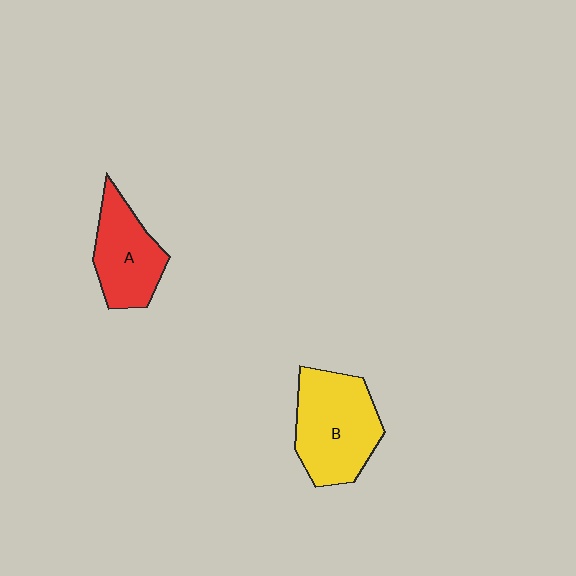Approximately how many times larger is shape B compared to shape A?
Approximately 1.3 times.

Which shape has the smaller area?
Shape A (red).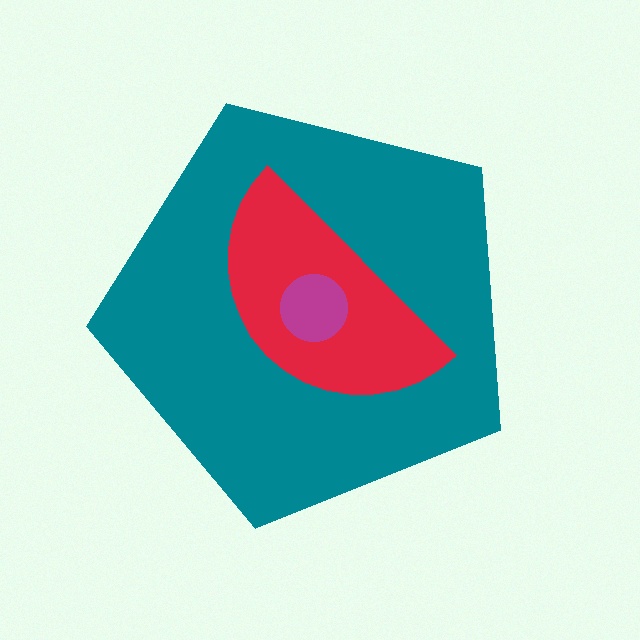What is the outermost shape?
The teal pentagon.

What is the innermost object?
The magenta circle.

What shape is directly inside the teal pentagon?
The red semicircle.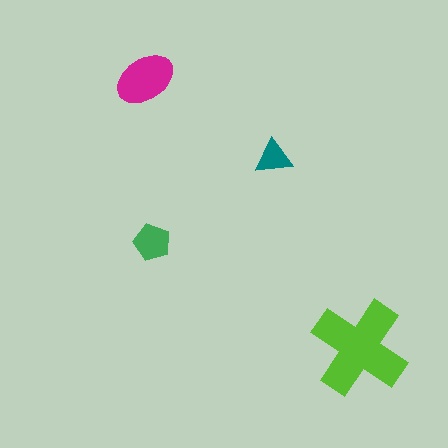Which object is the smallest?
The teal triangle.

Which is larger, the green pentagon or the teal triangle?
The green pentagon.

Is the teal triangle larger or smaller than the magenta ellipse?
Smaller.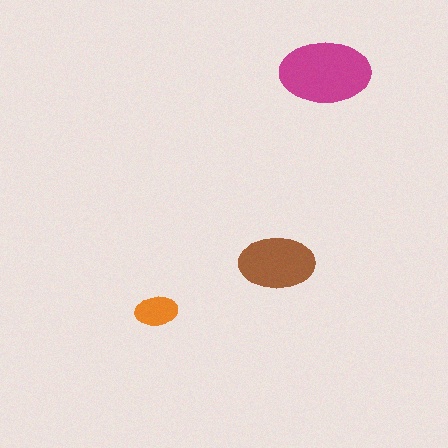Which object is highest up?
The magenta ellipse is topmost.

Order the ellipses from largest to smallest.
the magenta one, the brown one, the orange one.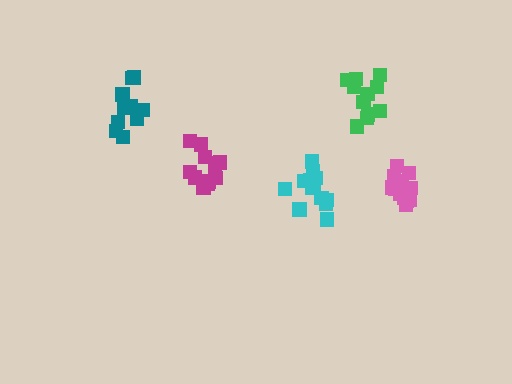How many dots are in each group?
Group 1: 11 dots, Group 2: 10 dots, Group 3: 13 dots, Group 4: 11 dots, Group 5: 14 dots (59 total).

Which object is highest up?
The green cluster is topmost.